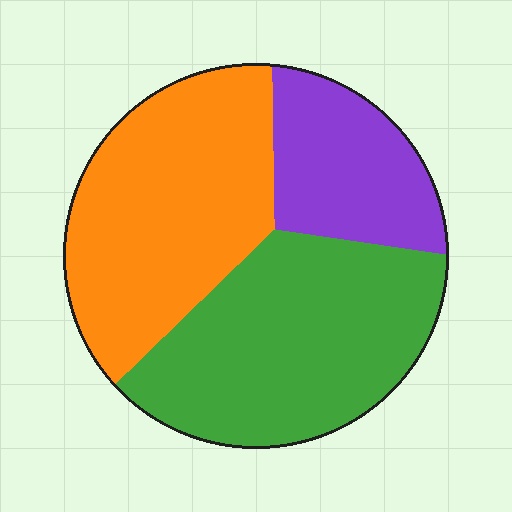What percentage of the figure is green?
Green covers around 40% of the figure.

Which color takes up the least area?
Purple, at roughly 20%.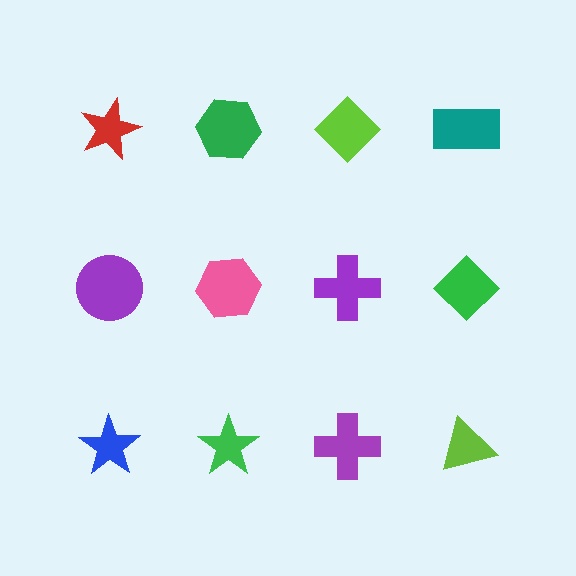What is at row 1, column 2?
A green hexagon.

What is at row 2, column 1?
A purple circle.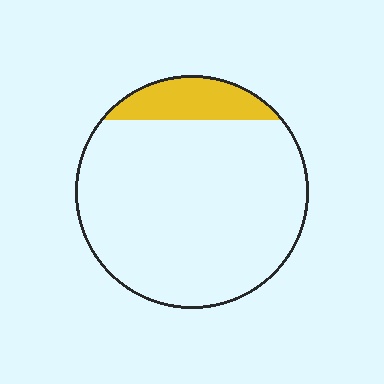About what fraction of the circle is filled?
About one eighth (1/8).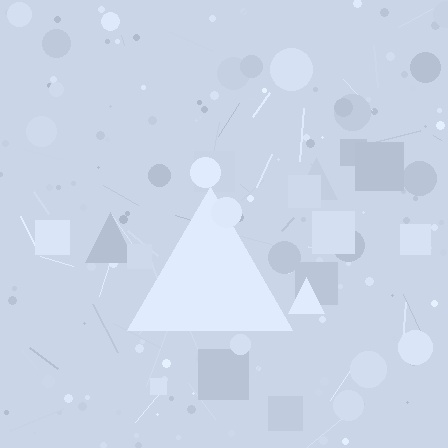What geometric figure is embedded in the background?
A triangle is embedded in the background.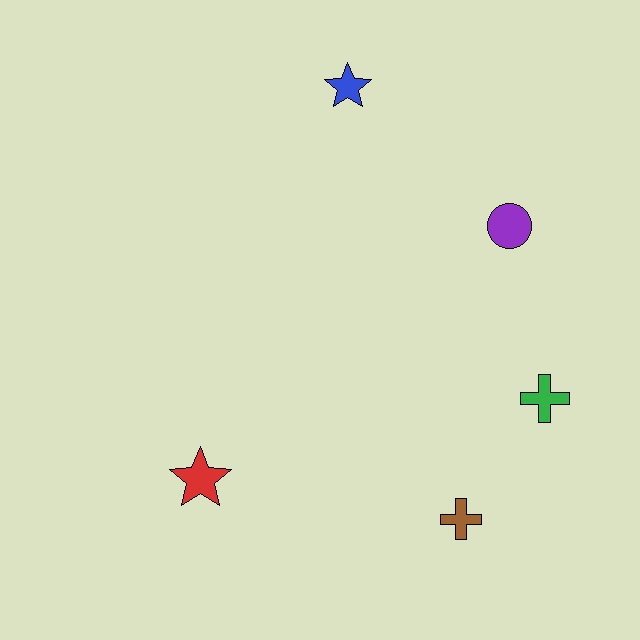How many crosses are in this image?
There are 2 crosses.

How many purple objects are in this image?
There is 1 purple object.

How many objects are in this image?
There are 5 objects.